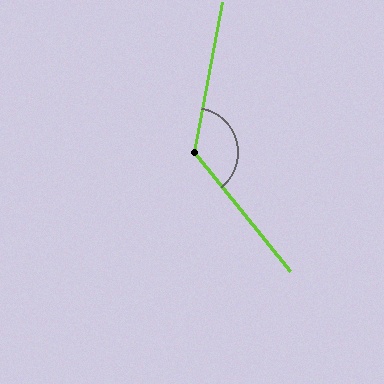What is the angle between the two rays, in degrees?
Approximately 130 degrees.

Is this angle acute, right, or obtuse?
It is obtuse.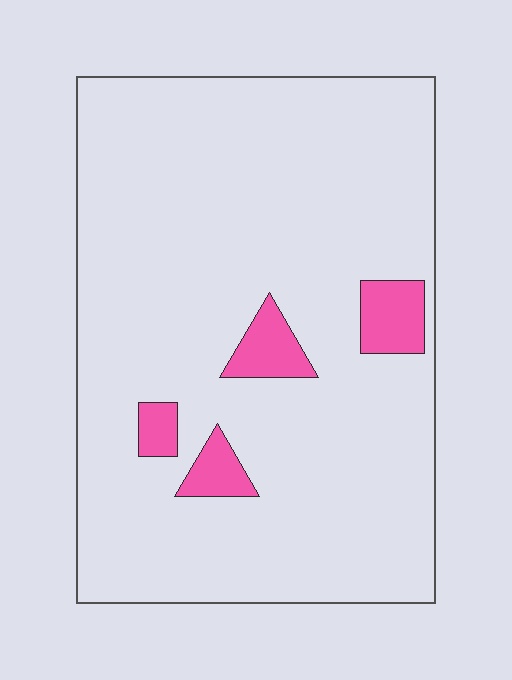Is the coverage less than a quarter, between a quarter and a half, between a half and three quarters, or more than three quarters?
Less than a quarter.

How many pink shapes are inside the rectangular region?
4.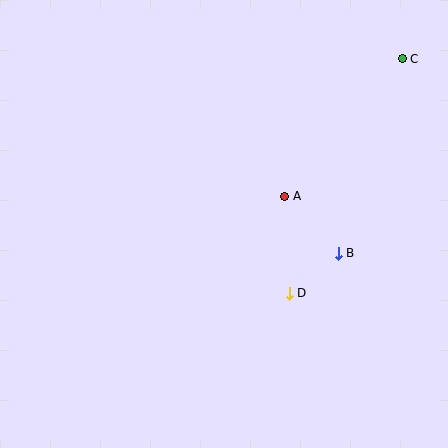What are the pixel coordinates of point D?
Point D is at (289, 293).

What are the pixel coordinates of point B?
Point B is at (338, 253).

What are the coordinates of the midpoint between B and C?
The midpoint between B and C is at (370, 156).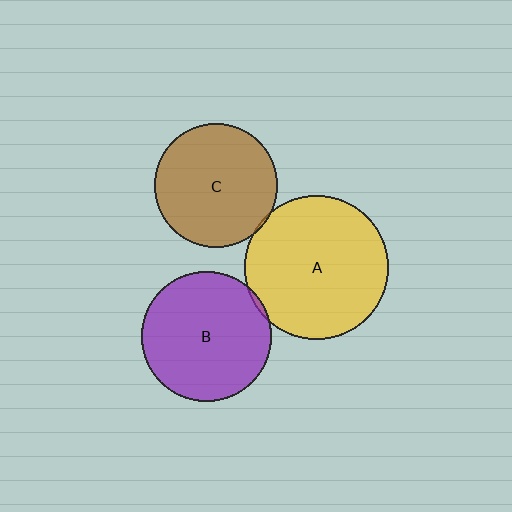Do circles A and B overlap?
Yes.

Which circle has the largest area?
Circle A (yellow).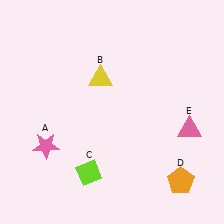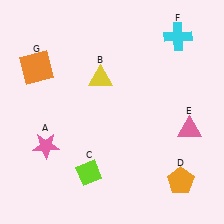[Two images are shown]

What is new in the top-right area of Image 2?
A cyan cross (F) was added in the top-right area of Image 2.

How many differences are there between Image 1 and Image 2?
There are 2 differences between the two images.